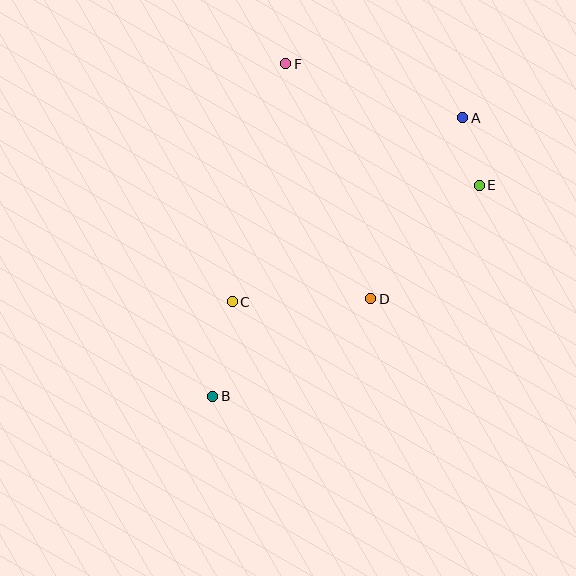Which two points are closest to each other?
Points A and E are closest to each other.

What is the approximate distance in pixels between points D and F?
The distance between D and F is approximately 250 pixels.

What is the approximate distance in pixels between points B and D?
The distance between B and D is approximately 186 pixels.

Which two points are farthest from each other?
Points A and B are farthest from each other.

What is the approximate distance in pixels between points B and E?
The distance between B and E is approximately 340 pixels.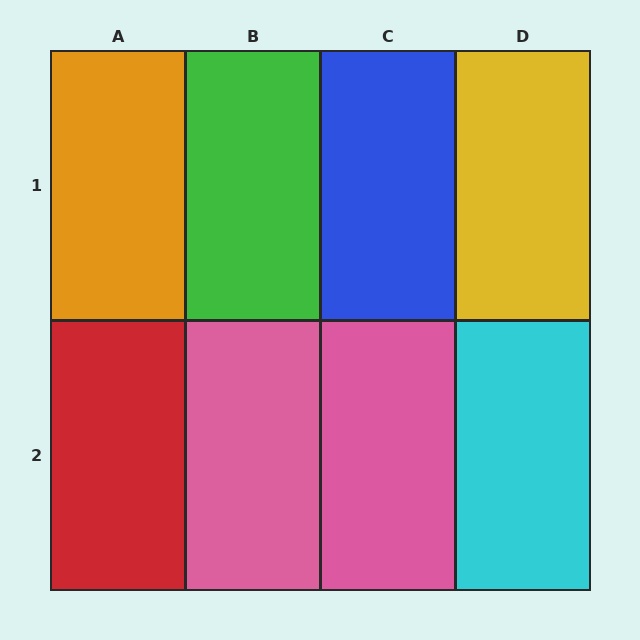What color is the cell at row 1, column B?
Green.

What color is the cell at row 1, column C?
Blue.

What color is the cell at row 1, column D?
Yellow.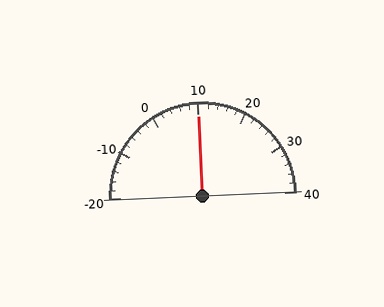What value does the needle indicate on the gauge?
The needle indicates approximately 10.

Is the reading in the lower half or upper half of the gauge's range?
The reading is in the upper half of the range (-20 to 40).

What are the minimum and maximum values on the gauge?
The gauge ranges from -20 to 40.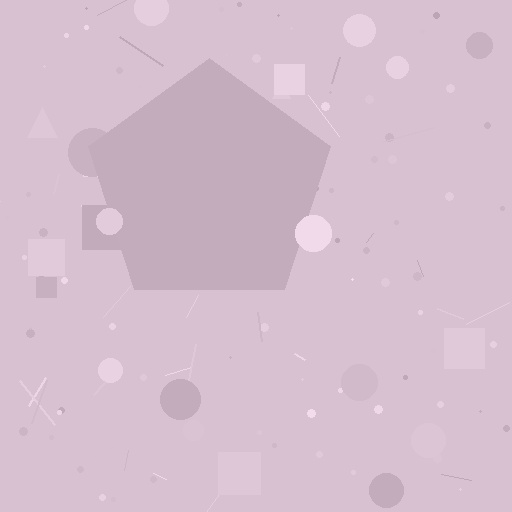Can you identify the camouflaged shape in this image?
The camouflaged shape is a pentagon.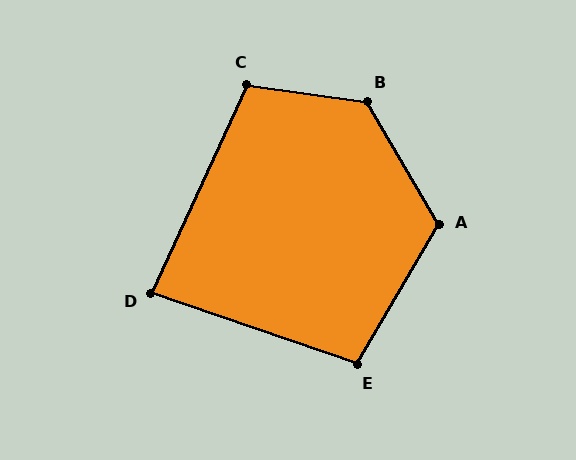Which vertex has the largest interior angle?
B, at approximately 128 degrees.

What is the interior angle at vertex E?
Approximately 101 degrees (obtuse).